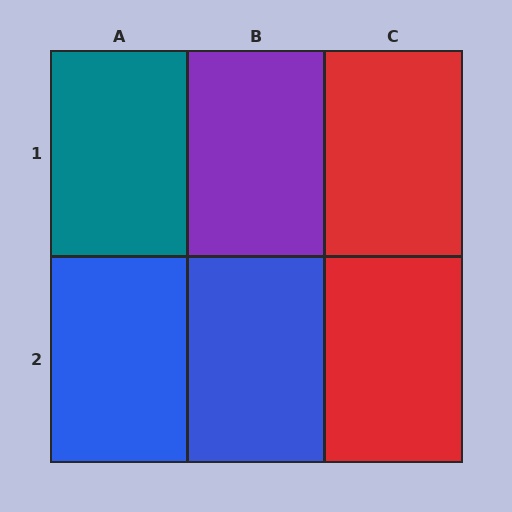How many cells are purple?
1 cell is purple.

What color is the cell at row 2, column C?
Red.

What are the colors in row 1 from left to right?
Teal, purple, red.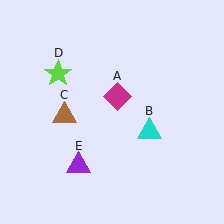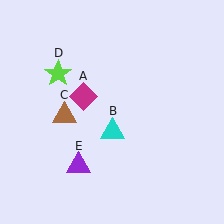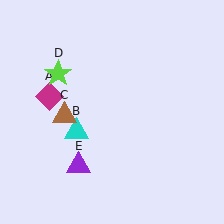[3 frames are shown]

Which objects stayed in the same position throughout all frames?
Brown triangle (object C) and lime star (object D) and purple triangle (object E) remained stationary.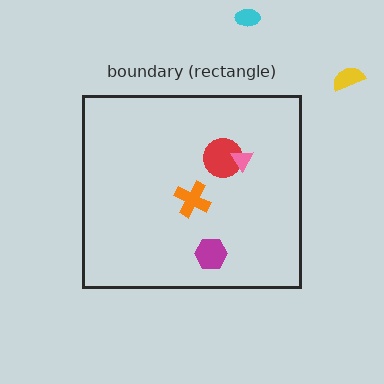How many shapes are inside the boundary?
4 inside, 2 outside.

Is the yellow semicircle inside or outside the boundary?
Outside.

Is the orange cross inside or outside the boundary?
Inside.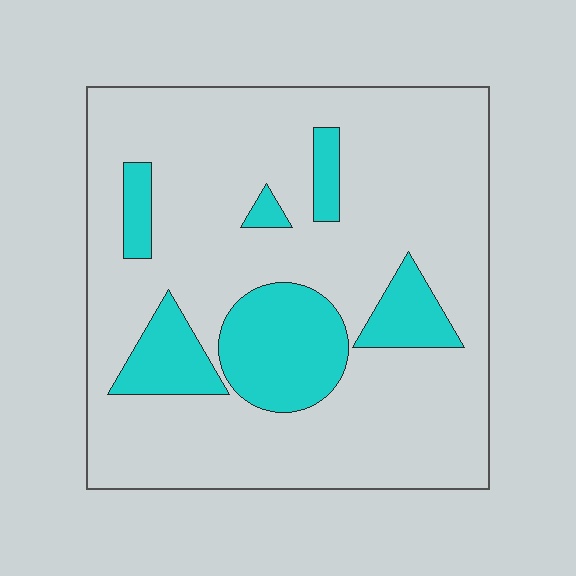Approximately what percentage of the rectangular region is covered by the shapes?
Approximately 20%.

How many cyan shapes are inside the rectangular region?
6.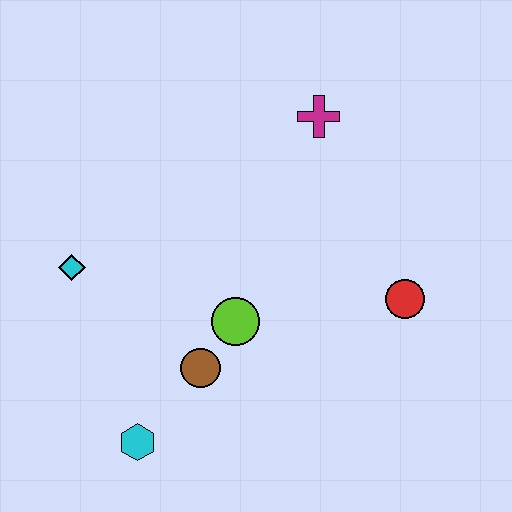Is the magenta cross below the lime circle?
No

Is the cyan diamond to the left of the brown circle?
Yes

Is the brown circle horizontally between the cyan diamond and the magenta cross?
Yes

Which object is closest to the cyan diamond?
The brown circle is closest to the cyan diamond.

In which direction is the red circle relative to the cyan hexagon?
The red circle is to the right of the cyan hexagon.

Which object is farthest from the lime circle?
The magenta cross is farthest from the lime circle.